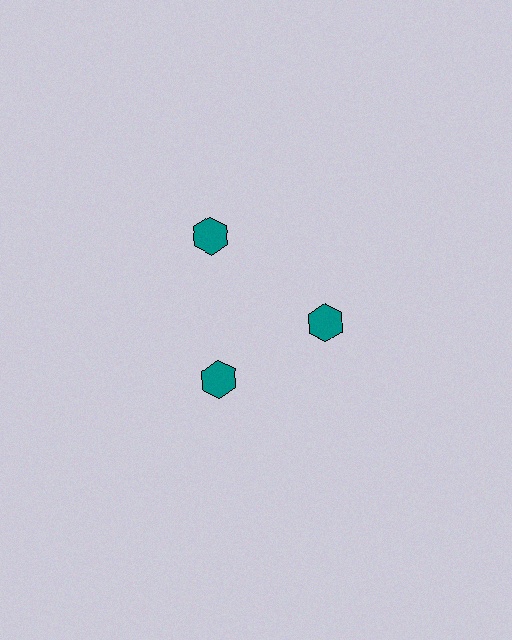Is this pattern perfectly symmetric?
No. The 3 teal hexagons are arranged in a ring, but one element near the 11 o'clock position is pushed outward from the center, breaking the 3-fold rotational symmetry.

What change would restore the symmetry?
The symmetry would be restored by moving it inward, back onto the ring so that all 3 hexagons sit at equal angles and equal distance from the center.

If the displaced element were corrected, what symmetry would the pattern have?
It would have 3-fold rotational symmetry — the pattern would map onto itself every 120 degrees.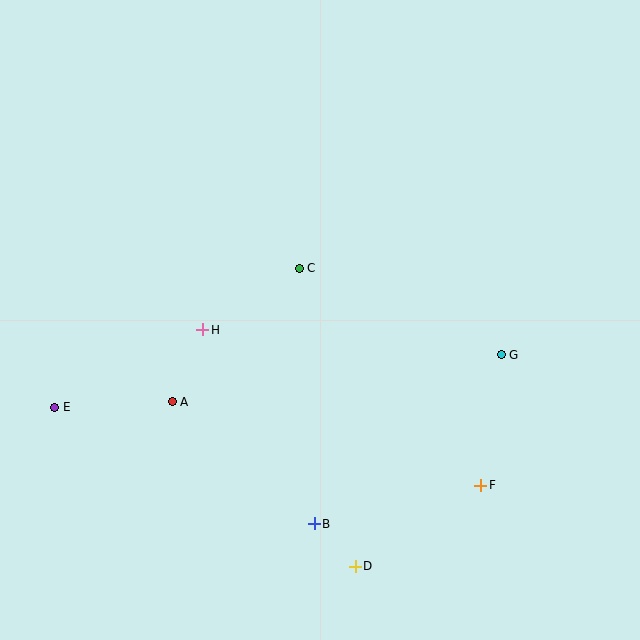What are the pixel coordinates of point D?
Point D is at (355, 566).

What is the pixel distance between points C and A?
The distance between C and A is 184 pixels.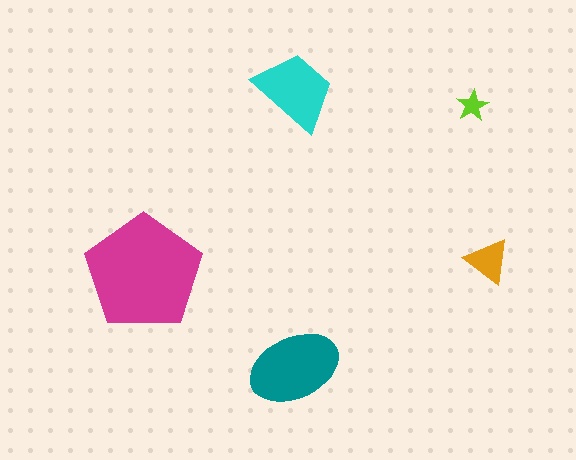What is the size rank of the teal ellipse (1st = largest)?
2nd.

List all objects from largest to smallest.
The magenta pentagon, the teal ellipse, the cyan trapezoid, the orange triangle, the lime star.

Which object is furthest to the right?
The orange triangle is rightmost.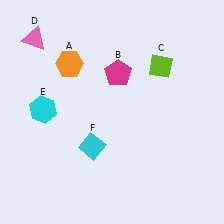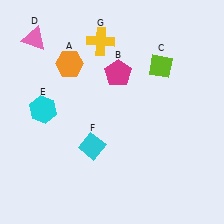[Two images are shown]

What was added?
A yellow cross (G) was added in Image 2.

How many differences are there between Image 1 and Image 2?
There is 1 difference between the two images.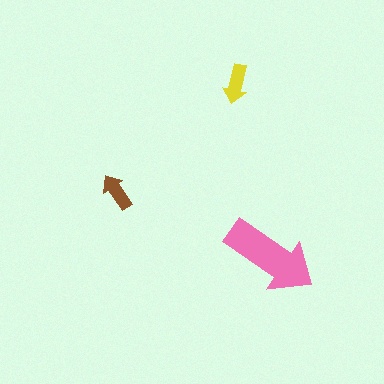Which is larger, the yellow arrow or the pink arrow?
The pink one.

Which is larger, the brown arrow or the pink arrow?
The pink one.